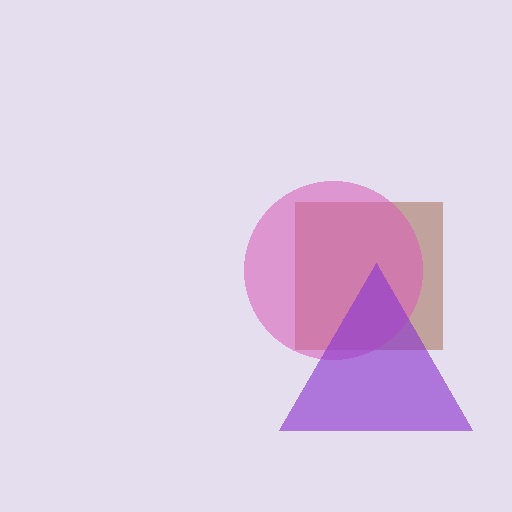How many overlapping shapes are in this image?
There are 3 overlapping shapes in the image.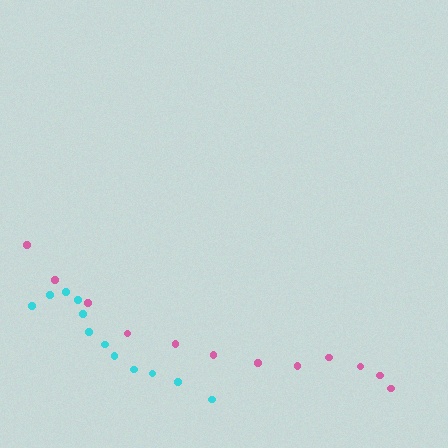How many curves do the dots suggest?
There are 2 distinct paths.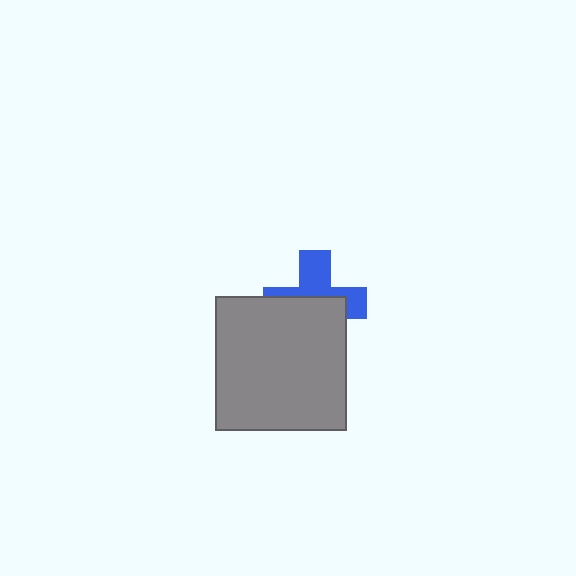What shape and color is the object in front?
The object in front is a gray rectangle.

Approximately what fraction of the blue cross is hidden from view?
Roughly 56% of the blue cross is hidden behind the gray rectangle.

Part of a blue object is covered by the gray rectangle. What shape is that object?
It is a cross.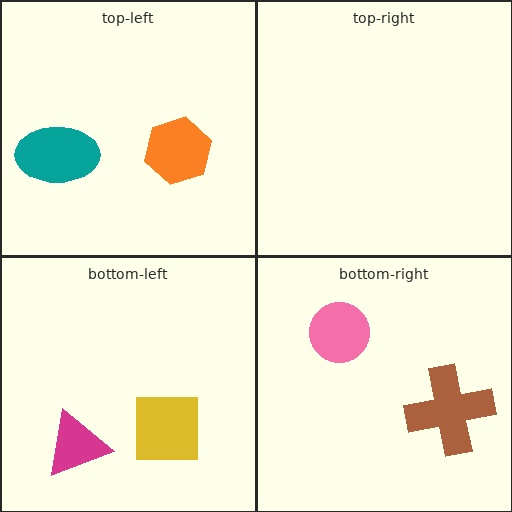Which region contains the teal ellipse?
The top-left region.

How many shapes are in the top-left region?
2.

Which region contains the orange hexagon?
The top-left region.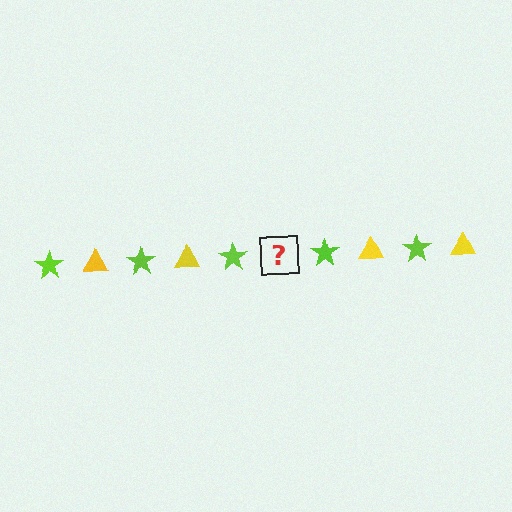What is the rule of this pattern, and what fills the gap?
The rule is that the pattern alternates between lime star and yellow triangle. The gap should be filled with a yellow triangle.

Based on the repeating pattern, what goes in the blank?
The blank should be a yellow triangle.